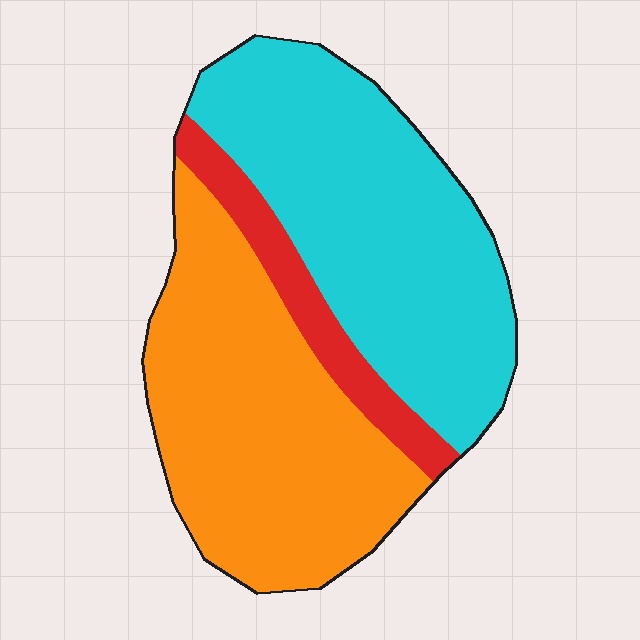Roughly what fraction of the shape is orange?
Orange covers about 45% of the shape.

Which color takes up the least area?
Red, at roughly 10%.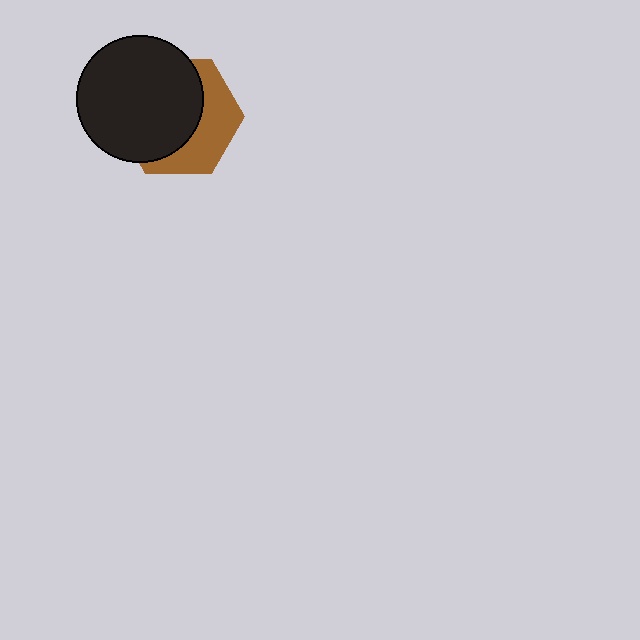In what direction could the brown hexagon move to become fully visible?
The brown hexagon could move toward the lower-right. That would shift it out from behind the black circle entirely.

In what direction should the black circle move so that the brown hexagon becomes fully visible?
The black circle should move toward the upper-left. That is the shortest direction to clear the overlap and leave the brown hexagon fully visible.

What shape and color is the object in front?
The object in front is a black circle.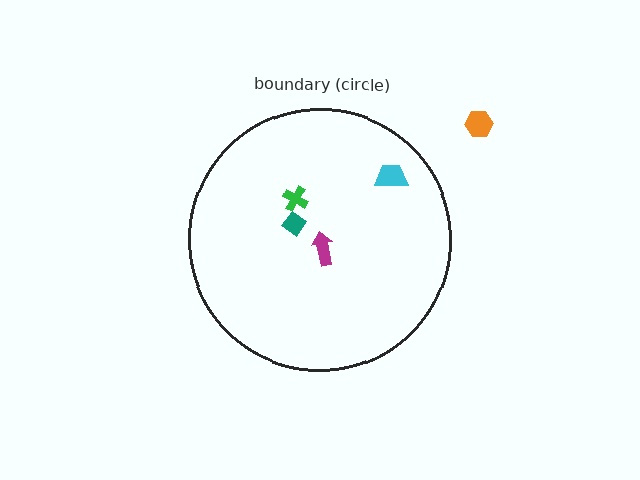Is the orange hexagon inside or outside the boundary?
Outside.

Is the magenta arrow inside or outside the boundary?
Inside.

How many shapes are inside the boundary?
4 inside, 1 outside.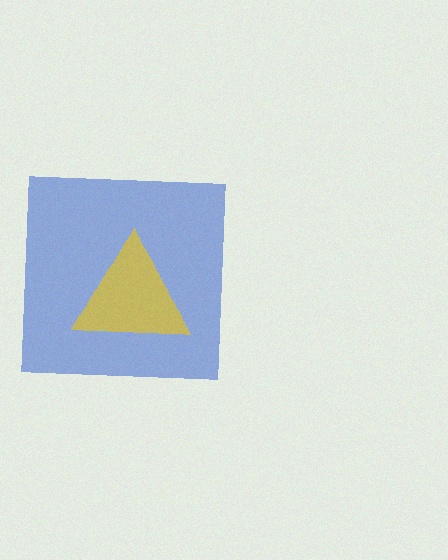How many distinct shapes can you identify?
There are 2 distinct shapes: a blue square, a yellow triangle.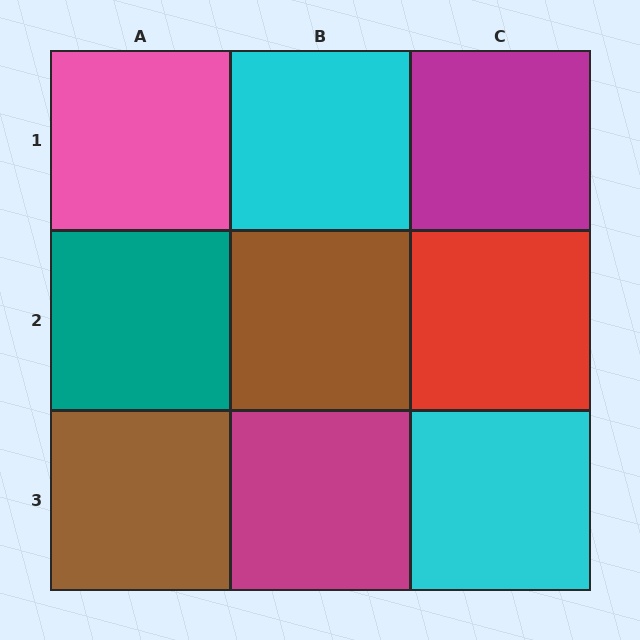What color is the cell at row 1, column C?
Magenta.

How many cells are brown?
2 cells are brown.